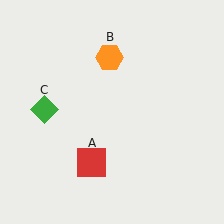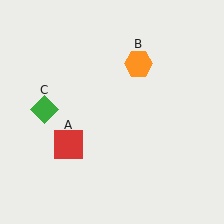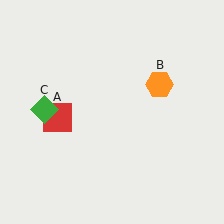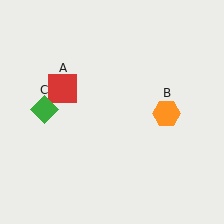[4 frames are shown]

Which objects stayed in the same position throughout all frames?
Green diamond (object C) remained stationary.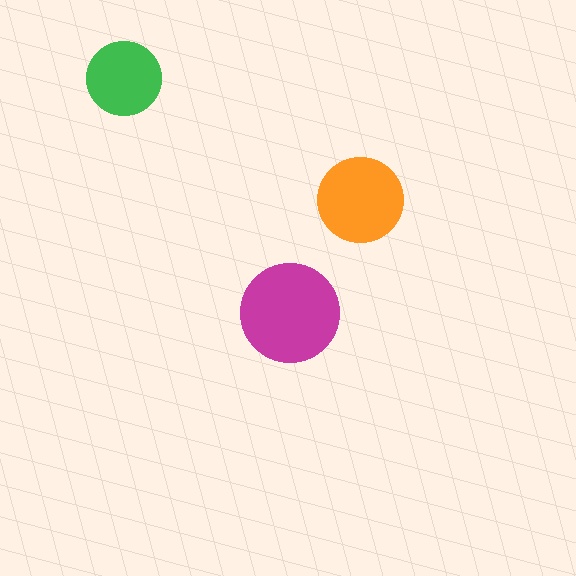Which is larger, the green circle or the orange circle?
The orange one.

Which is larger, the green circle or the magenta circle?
The magenta one.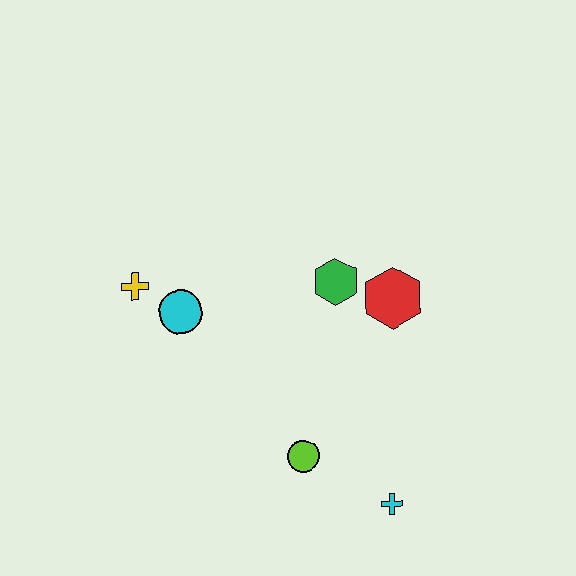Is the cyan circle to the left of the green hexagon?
Yes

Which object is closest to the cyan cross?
The lime circle is closest to the cyan cross.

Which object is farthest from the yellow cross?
The cyan cross is farthest from the yellow cross.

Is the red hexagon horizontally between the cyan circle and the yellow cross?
No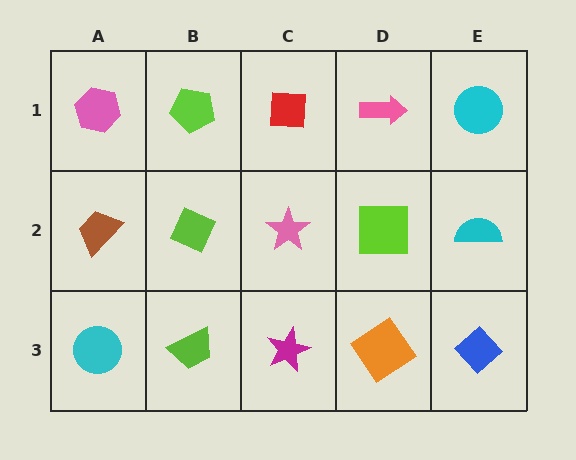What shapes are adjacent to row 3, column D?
A lime square (row 2, column D), a magenta star (row 3, column C), a blue diamond (row 3, column E).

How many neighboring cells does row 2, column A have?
3.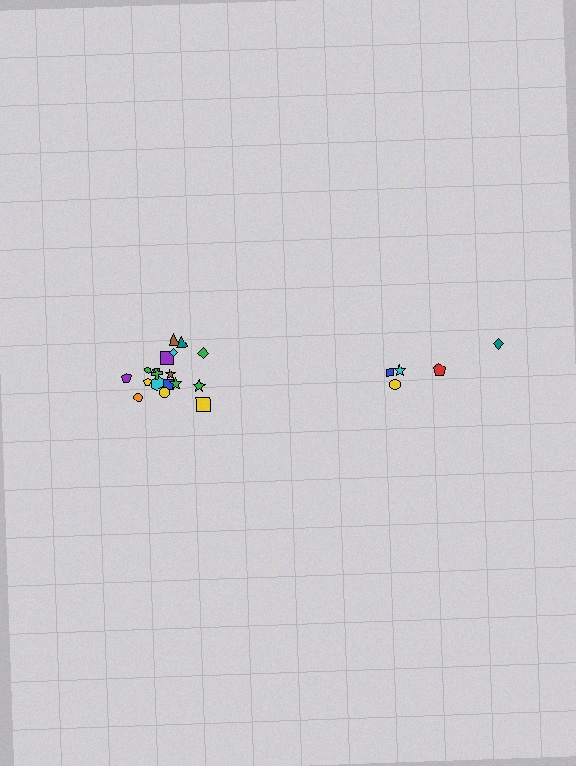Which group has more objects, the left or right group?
The left group.